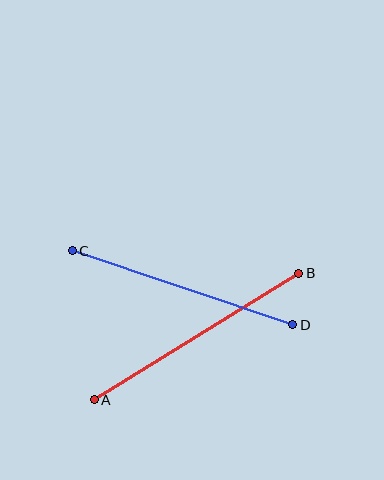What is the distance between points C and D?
The distance is approximately 232 pixels.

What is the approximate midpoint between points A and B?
The midpoint is at approximately (197, 337) pixels.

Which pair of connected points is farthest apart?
Points A and B are farthest apart.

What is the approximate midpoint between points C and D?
The midpoint is at approximately (183, 288) pixels.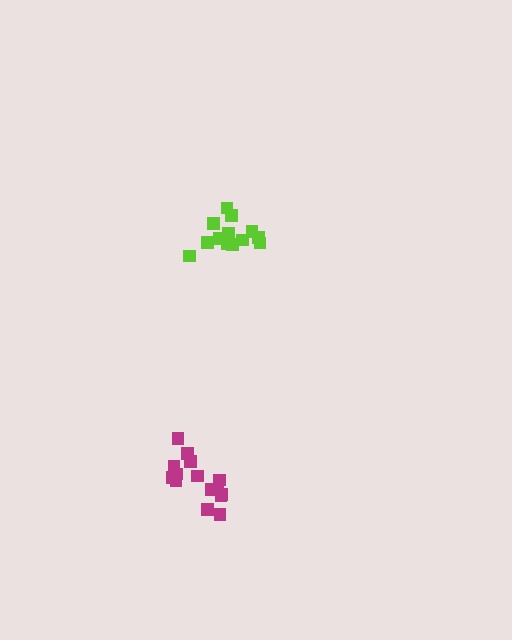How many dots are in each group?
Group 1: 15 dots, Group 2: 14 dots (29 total).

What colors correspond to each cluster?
The clusters are colored: magenta, lime.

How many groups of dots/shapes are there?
There are 2 groups.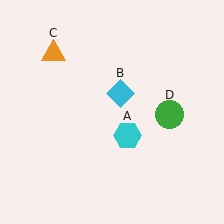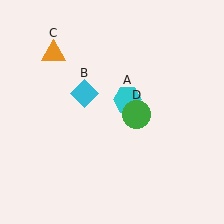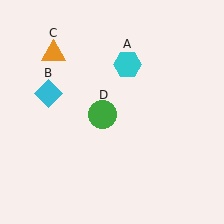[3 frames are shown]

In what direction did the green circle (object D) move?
The green circle (object D) moved left.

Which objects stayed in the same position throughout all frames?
Orange triangle (object C) remained stationary.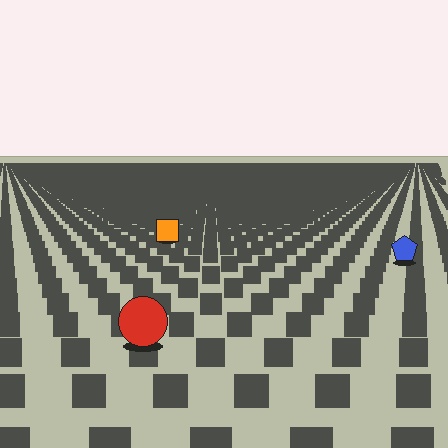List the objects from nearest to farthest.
From nearest to farthest: the red circle, the blue pentagon, the orange square.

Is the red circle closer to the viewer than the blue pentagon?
Yes. The red circle is closer — you can tell from the texture gradient: the ground texture is coarser near it.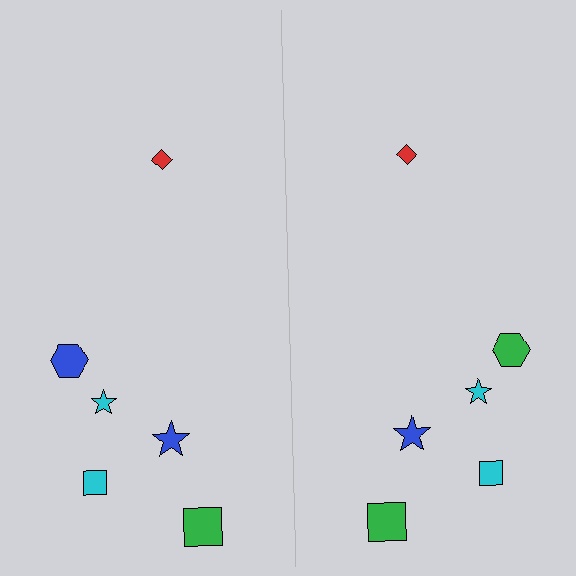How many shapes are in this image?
There are 12 shapes in this image.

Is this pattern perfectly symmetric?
No, the pattern is not perfectly symmetric. The green hexagon on the right side breaks the symmetry — its mirror counterpart is blue.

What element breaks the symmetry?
The green hexagon on the right side breaks the symmetry — its mirror counterpart is blue.